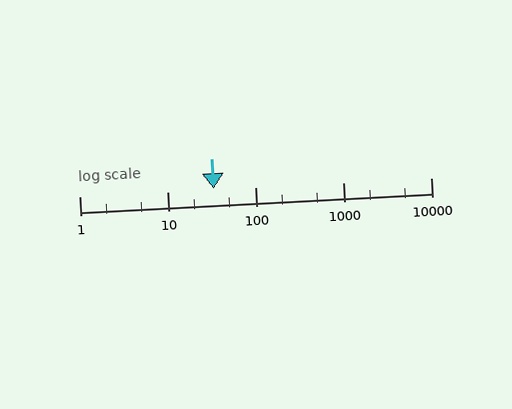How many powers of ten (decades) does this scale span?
The scale spans 4 decades, from 1 to 10000.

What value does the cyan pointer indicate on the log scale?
The pointer indicates approximately 34.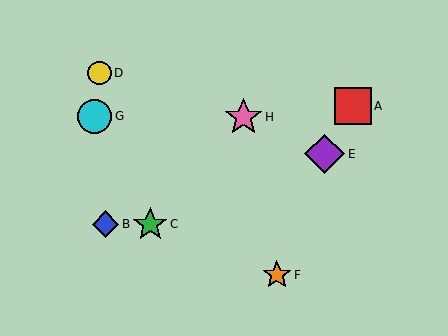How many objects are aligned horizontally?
2 objects (B, C) are aligned horizontally.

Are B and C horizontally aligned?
Yes, both are at y≈224.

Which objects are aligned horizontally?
Objects B, C are aligned horizontally.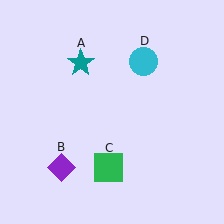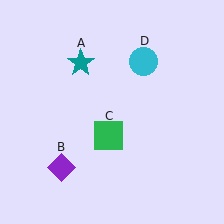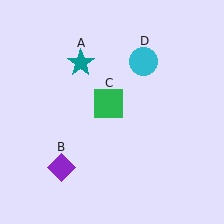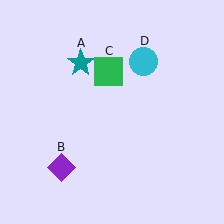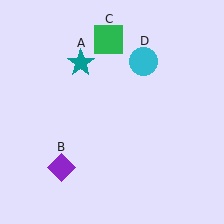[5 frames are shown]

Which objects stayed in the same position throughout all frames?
Teal star (object A) and purple diamond (object B) and cyan circle (object D) remained stationary.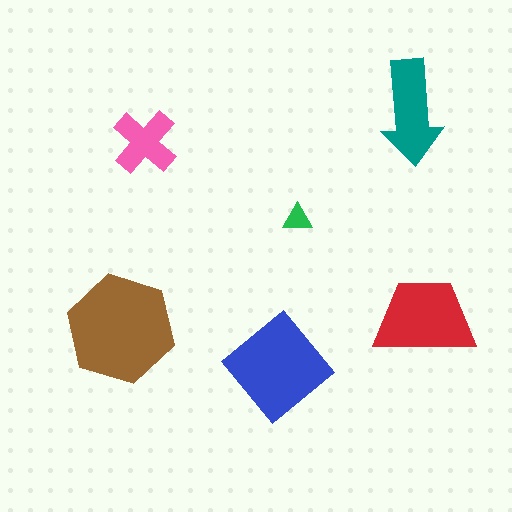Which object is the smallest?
The green triangle.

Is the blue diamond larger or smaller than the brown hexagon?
Smaller.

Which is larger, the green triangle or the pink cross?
The pink cross.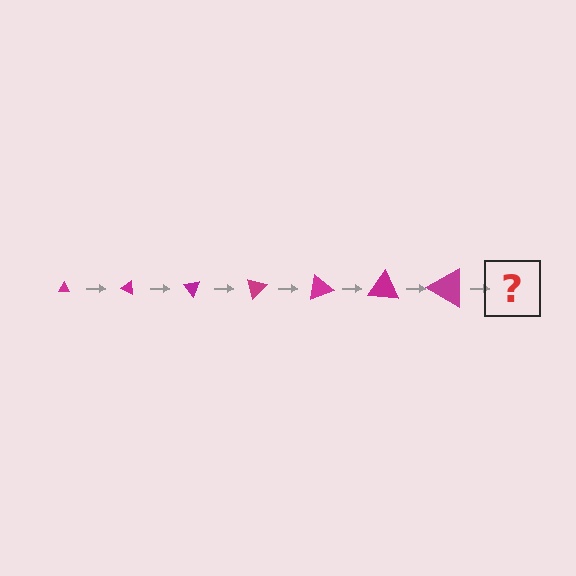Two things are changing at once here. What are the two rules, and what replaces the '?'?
The two rules are that the triangle grows larger each step and it rotates 25 degrees each step. The '?' should be a triangle, larger than the previous one and rotated 175 degrees from the start.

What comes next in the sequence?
The next element should be a triangle, larger than the previous one and rotated 175 degrees from the start.